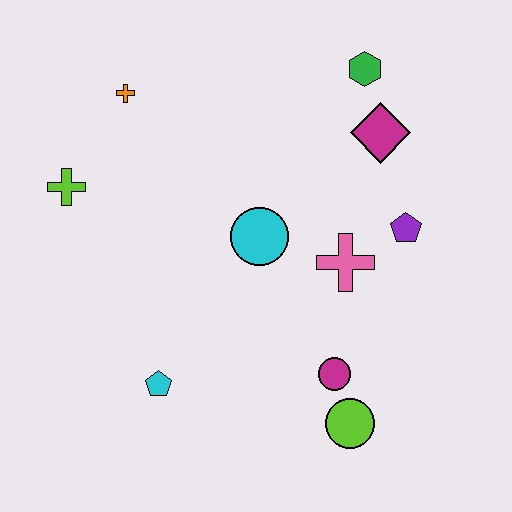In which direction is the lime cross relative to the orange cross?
The lime cross is below the orange cross.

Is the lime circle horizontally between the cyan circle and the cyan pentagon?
No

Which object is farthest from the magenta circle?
The orange cross is farthest from the magenta circle.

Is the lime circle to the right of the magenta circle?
Yes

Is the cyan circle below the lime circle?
No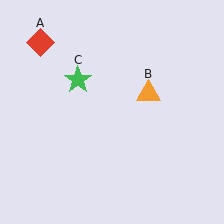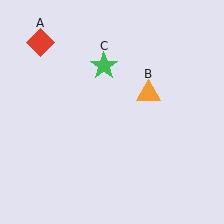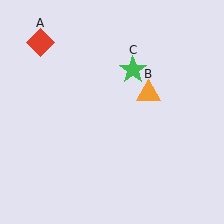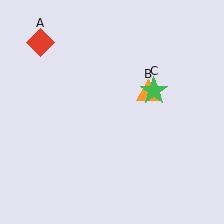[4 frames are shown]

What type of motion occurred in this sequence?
The green star (object C) rotated clockwise around the center of the scene.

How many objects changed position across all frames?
1 object changed position: green star (object C).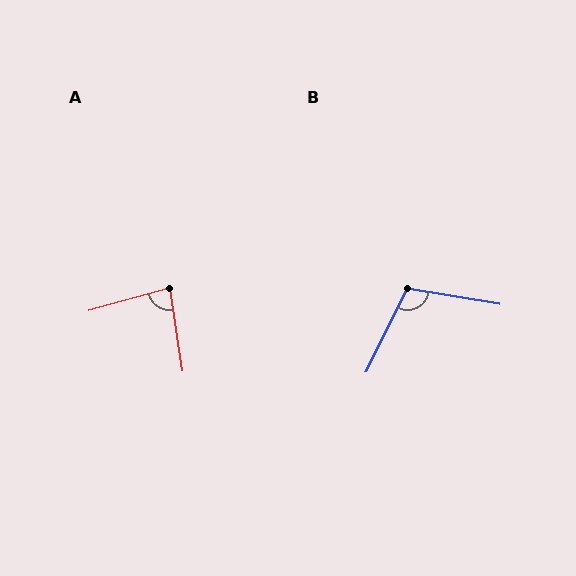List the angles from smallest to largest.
A (83°), B (107°).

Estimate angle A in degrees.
Approximately 83 degrees.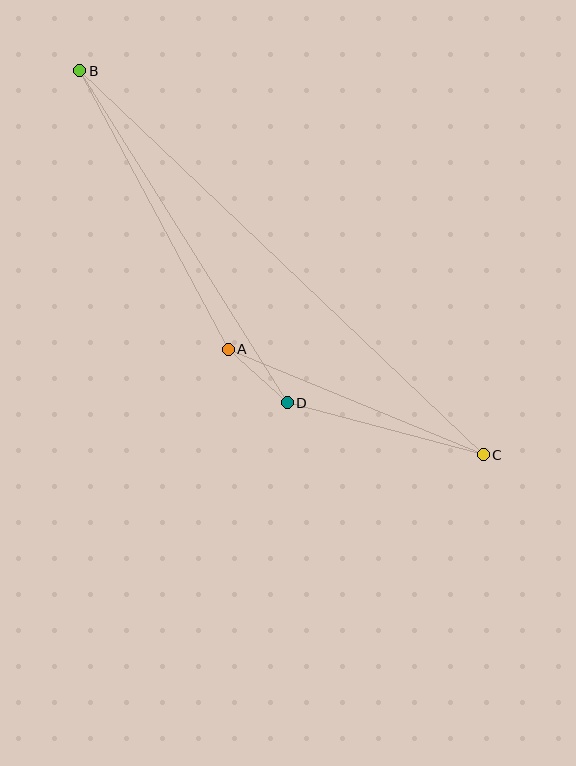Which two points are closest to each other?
Points A and D are closest to each other.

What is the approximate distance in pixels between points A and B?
The distance between A and B is approximately 316 pixels.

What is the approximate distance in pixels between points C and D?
The distance between C and D is approximately 203 pixels.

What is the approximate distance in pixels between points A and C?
The distance between A and C is approximately 276 pixels.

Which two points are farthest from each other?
Points B and C are farthest from each other.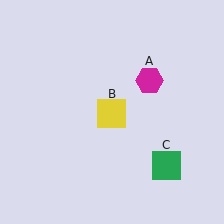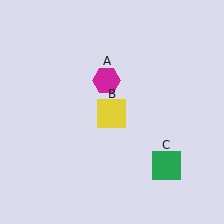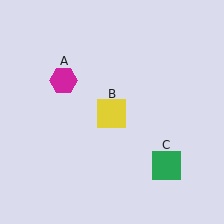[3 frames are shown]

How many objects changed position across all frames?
1 object changed position: magenta hexagon (object A).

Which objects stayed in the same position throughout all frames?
Yellow square (object B) and green square (object C) remained stationary.